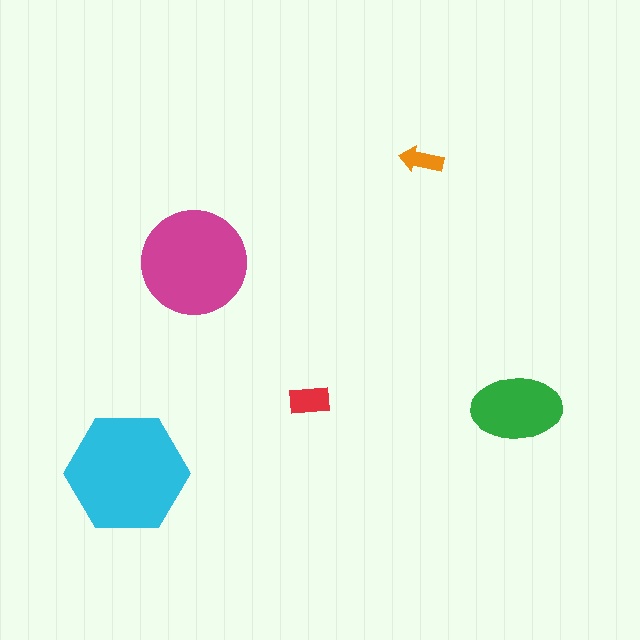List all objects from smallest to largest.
The orange arrow, the red rectangle, the green ellipse, the magenta circle, the cyan hexagon.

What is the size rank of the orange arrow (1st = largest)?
5th.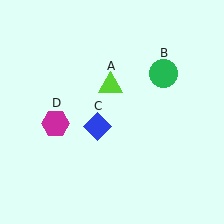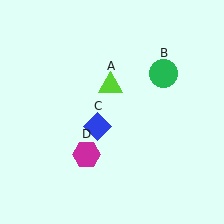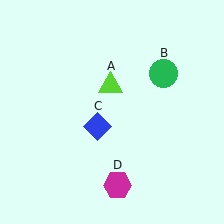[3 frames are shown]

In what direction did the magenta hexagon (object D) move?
The magenta hexagon (object D) moved down and to the right.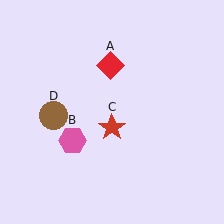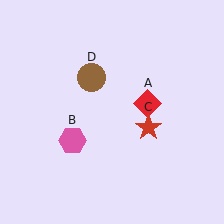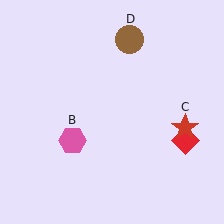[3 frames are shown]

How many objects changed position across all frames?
3 objects changed position: red diamond (object A), red star (object C), brown circle (object D).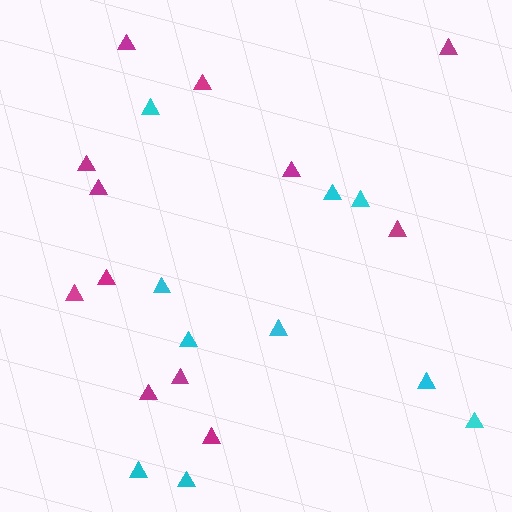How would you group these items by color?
There are 2 groups: one group of cyan triangles (10) and one group of magenta triangles (12).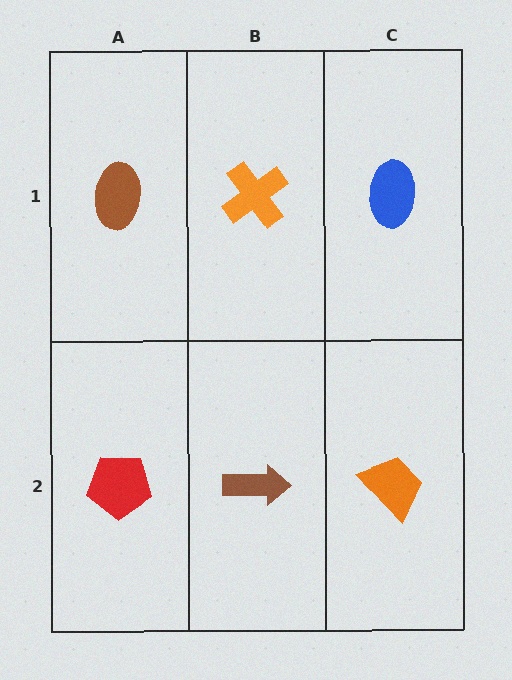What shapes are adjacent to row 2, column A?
A brown ellipse (row 1, column A), a brown arrow (row 2, column B).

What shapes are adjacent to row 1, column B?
A brown arrow (row 2, column B), a brown ellipse (row 1, column A), a blue ellipse (row 1, column C).